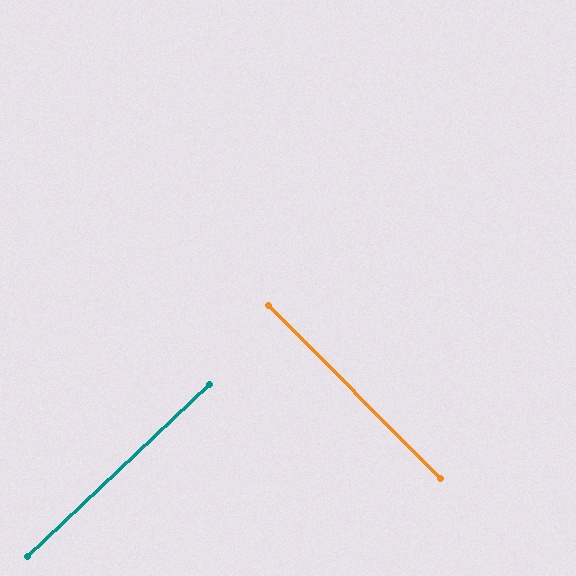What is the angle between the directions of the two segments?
Approximately 88 degrees.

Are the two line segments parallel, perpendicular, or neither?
Perpendicular — they meet at approximately 88°.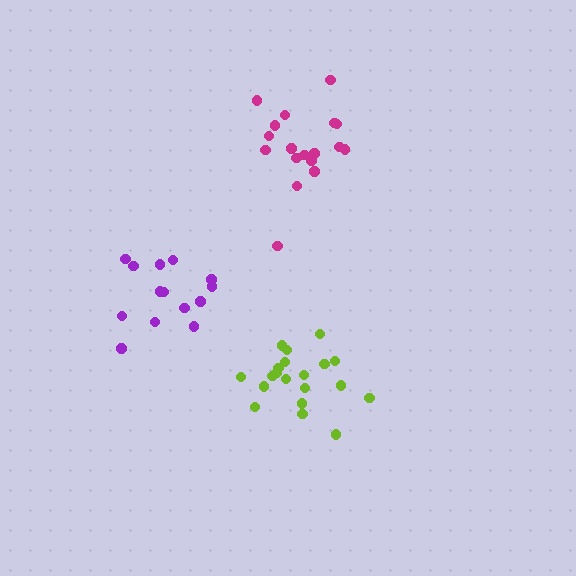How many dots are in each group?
Group 1: 14 dots, Group 2: 18 dots, Group 3: 20 dots (52 total).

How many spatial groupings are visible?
There are 3 spatial groupings.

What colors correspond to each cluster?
The clusters are colored: purple, magenta, lime.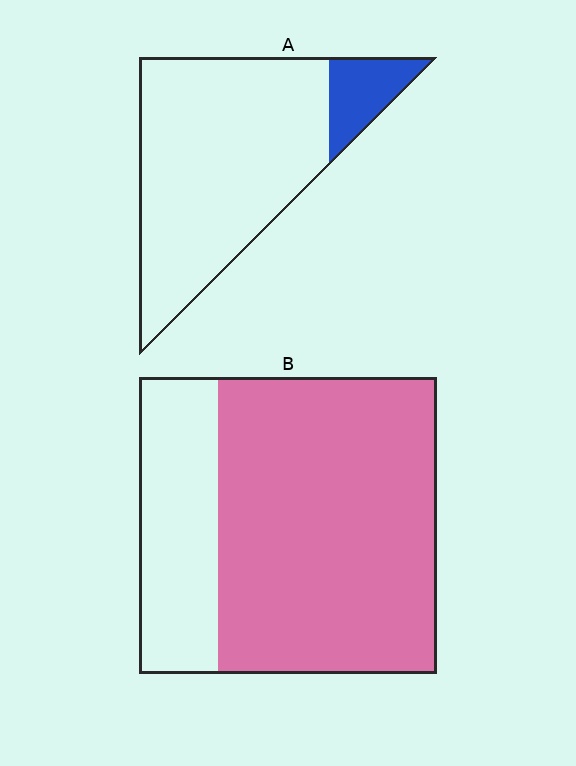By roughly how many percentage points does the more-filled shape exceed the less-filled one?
By roughly 60 percentage points (B over A).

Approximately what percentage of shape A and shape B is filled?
A is approximately 15% and B is approximately 75%.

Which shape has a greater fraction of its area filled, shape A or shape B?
Shape B.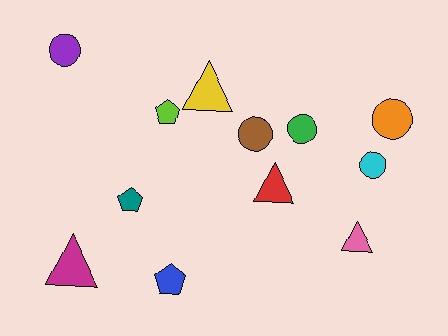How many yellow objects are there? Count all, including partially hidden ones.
There is 1 yellow object.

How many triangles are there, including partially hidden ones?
There are 4 triangles.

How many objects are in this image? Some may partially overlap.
There are 12 objects.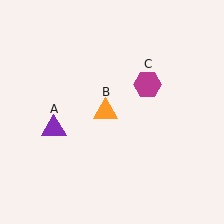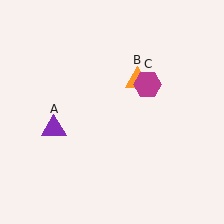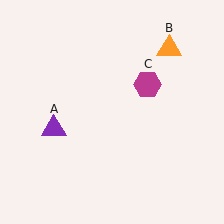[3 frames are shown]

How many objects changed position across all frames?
1 object changed position: orange triangle (object B).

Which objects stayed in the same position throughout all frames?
Purple triangle (object A) and magenta hexagon (object C) remained stationary.